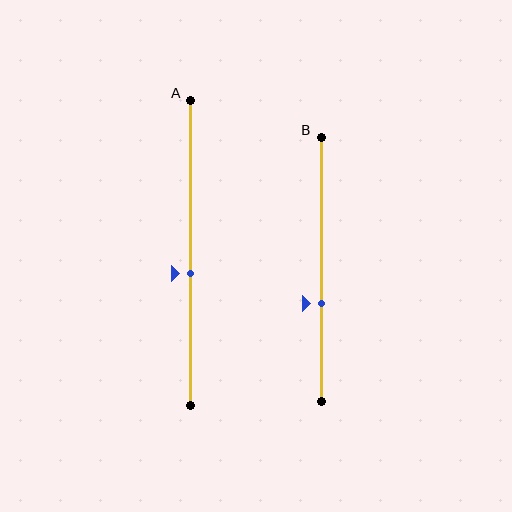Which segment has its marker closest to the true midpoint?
Segment A has its marker closest to the true midpoint.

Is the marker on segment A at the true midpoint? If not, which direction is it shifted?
No, the marker on segment A is shifted downward by about 7% of the segment length.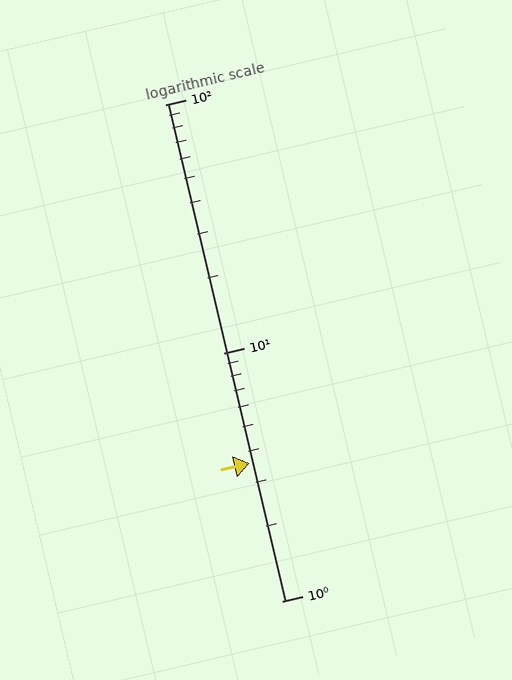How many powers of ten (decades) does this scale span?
The scale spans 2 decades, from 1 to 100.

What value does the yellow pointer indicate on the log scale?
The pointer indicates approximately 3.6.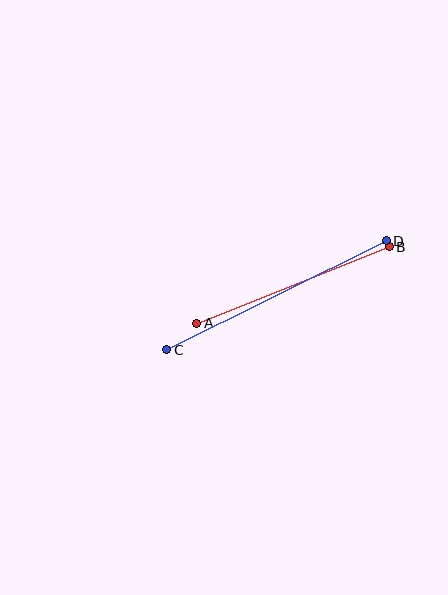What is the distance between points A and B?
The distance is approximately 207 pixels.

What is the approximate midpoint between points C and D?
The midpoint is at approximately (276, 295) pixels.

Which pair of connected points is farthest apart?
Points C and D are farthest apart.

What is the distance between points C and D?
The distance is approximately 245 pixels.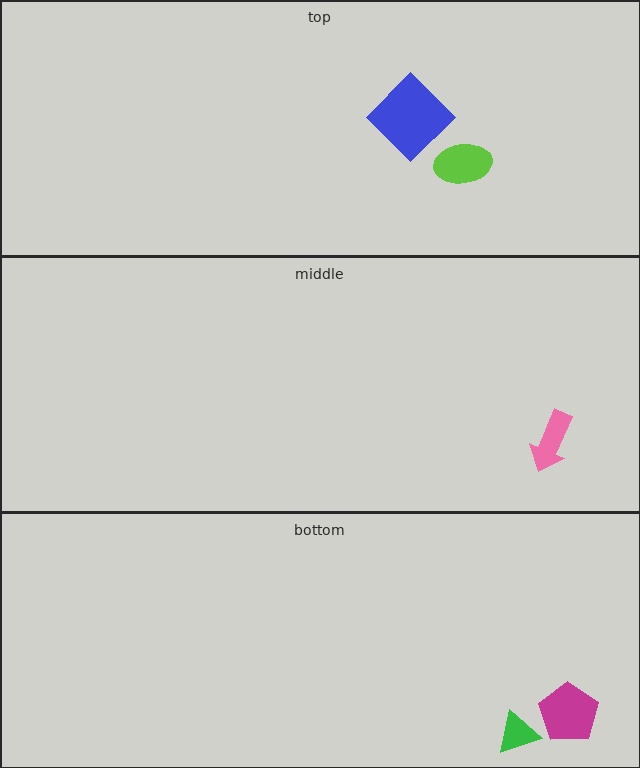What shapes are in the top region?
The blue diamond, the lime ellipse.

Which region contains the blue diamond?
The top region.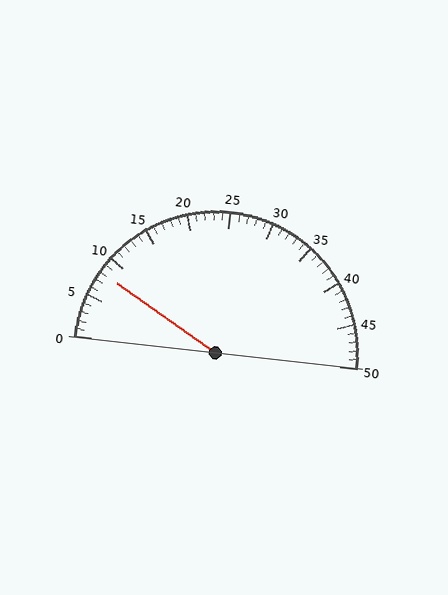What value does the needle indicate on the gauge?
The needle indicates approximately 8.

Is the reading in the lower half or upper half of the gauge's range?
The reading is in the lower half of the range (0 to 50).